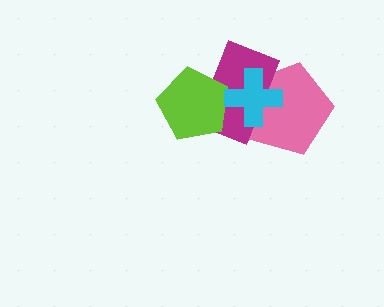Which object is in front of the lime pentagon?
The cyan cross is in front of the lime pentagon.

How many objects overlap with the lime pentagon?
2 objects overlap with the lime pentagon.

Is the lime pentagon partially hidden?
Yes, it is partially covered by another shape.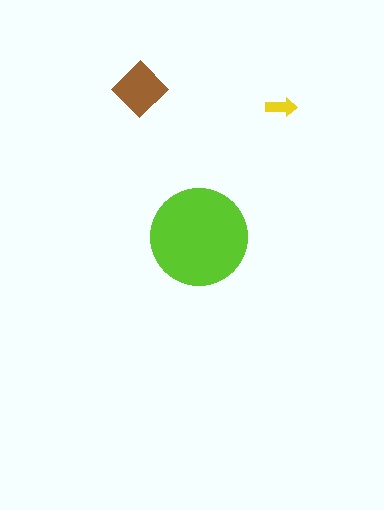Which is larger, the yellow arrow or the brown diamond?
The brown diamond.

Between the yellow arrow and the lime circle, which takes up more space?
The lime circle.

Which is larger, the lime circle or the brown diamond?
The lime circle.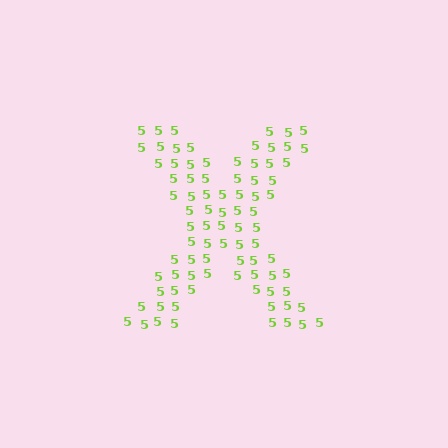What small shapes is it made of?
It is made of small digit 5's.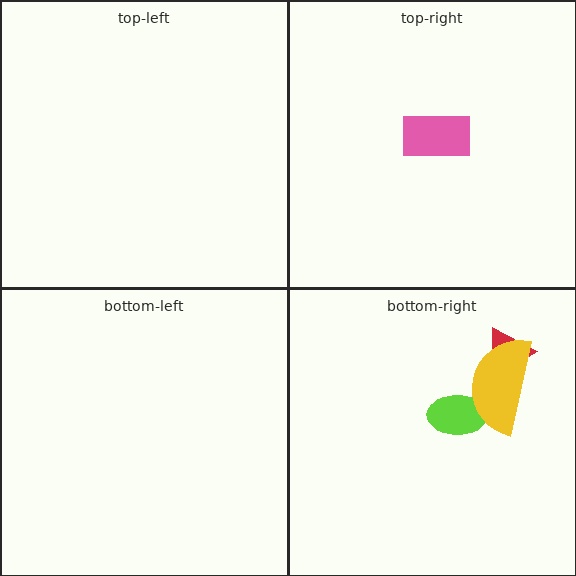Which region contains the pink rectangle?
The top-right region.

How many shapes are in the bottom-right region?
3.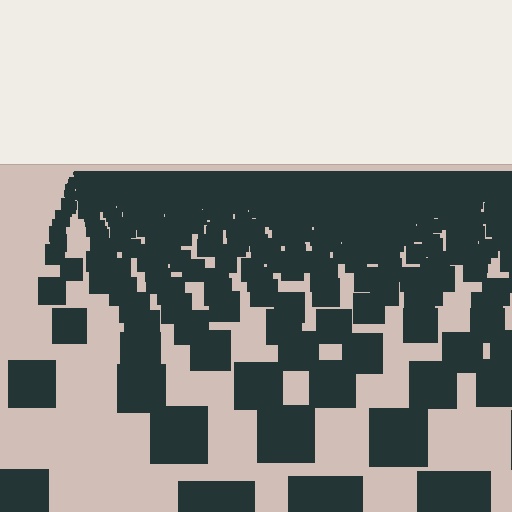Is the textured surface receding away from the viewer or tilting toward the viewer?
The surface is receding away from the viewer. Texture elements get smaller and denser toward the top.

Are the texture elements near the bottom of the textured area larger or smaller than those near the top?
Larger. Near the bottom, elements are closer to the viewer and appear at a bigger on-screen size.